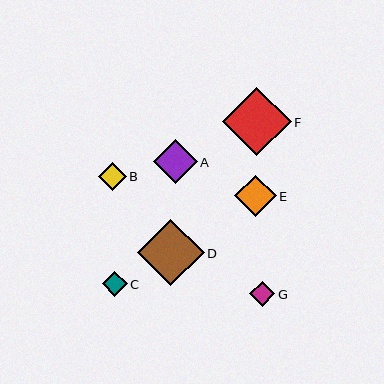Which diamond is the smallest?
Diamond C is the smallest with a size of approximately 25 pixels.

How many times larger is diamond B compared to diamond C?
Diamond B is approximately 1.1 times the size of diamond C.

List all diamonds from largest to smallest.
From largest to smallest: F, D, A, E, B, G, C.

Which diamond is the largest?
Diamond F is the largest with a size of approximately 69 pixels.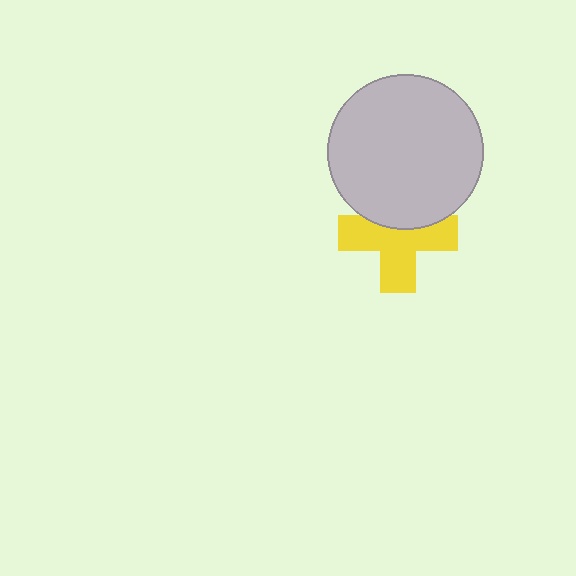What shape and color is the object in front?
The object in front is a light gray circle.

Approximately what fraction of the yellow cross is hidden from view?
Roughly 33% of the yellow cross is hidden behind the light gray circle.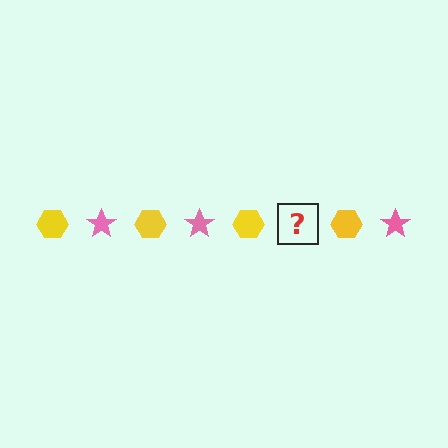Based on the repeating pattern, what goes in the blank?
The blank should be a pink star.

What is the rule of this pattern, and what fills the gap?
The rule is that the pattern alternates between yellow hexagon and pink star. The gap should be filled with a pink star.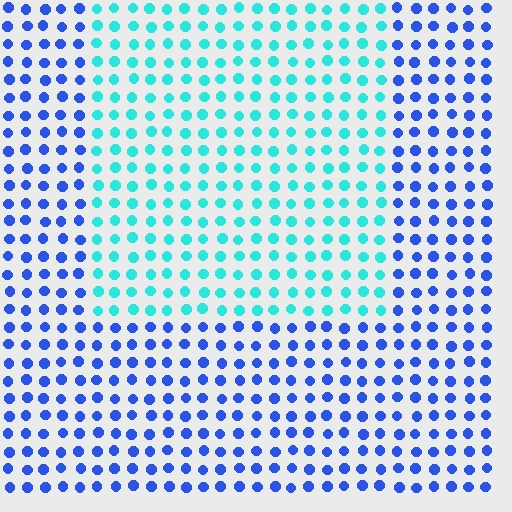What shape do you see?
I see a rectangle.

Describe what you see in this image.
The image is filled with small blue elements in a uniform arrangement. A rectangle-shaped region is visible where the elements are tinted to a slightly different hue, forming a subtle color boundary.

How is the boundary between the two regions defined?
The boundary is defined purely by a slight shift in hue (about 51 degrees). Spacing, size, and orientation are identical on both sides.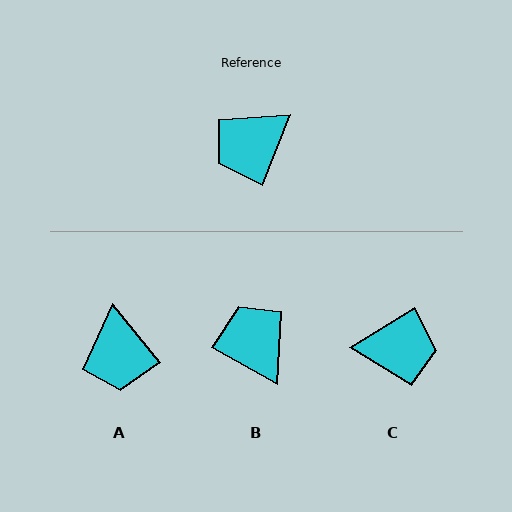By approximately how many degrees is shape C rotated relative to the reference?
Approximately 144 degrees counter-clockwise.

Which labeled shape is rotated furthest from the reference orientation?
C, about 144 degrees away.